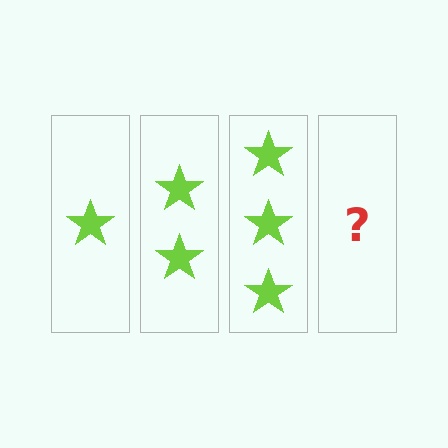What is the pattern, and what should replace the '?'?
The pattern is that each step adds one more star. The '?' should be 4 stars.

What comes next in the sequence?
The next element should be 4 stars.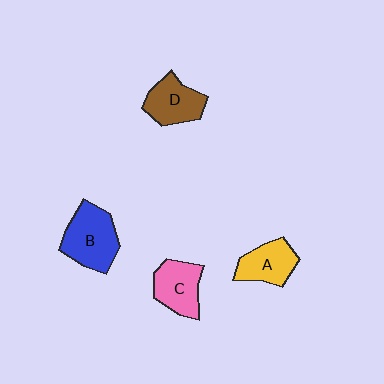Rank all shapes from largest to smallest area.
From largest to smallest: B (blue), C (pink), D (brown), A (yellow).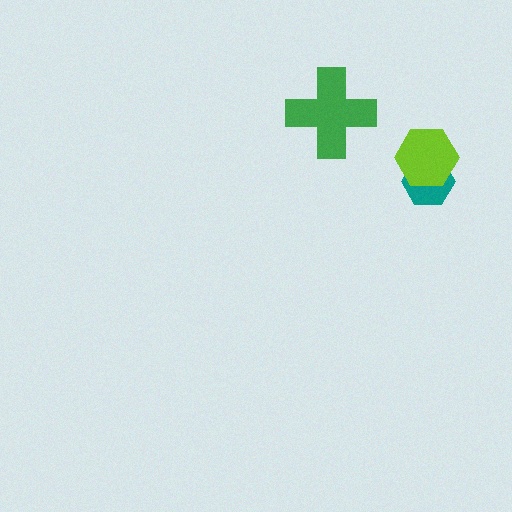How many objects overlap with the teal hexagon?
1 object overlaps with the teal hexagon.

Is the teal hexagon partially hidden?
Yes, it is partially covered by another shape.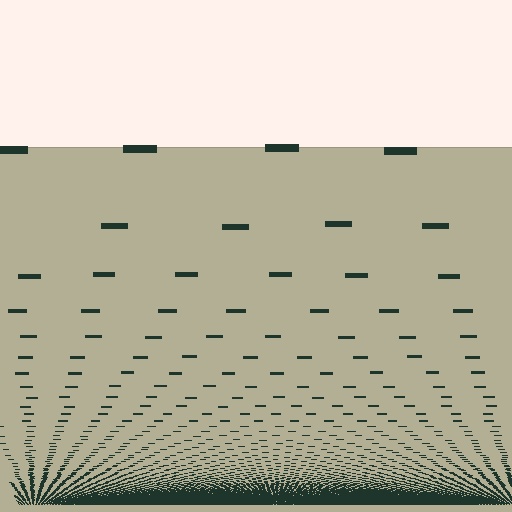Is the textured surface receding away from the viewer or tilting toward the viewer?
The surface appears to tilt toward the viewer. Texture elements get larger and sparser toward the top.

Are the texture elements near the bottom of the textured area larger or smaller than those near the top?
Smaller. The gradient is inverted — elements near the bottom are smaller and denser.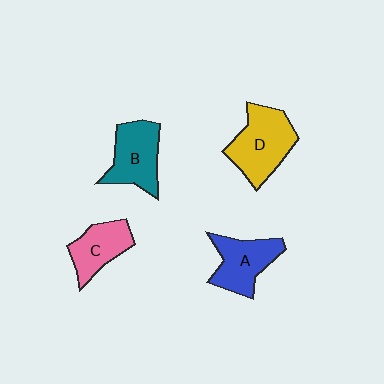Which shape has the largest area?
Shape D (yellow).